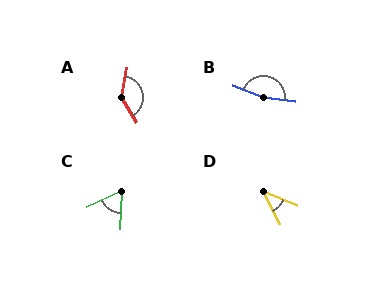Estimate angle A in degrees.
Approximately 137 degrees.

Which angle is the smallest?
D, at approximately 40 degrees.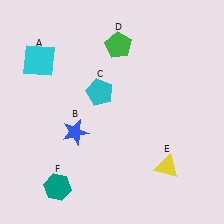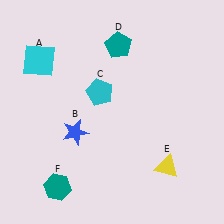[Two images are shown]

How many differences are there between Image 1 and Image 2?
There is 1 difference between the two images.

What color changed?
The pentagon (D) changed from green in Image 1 to teal in Image 2.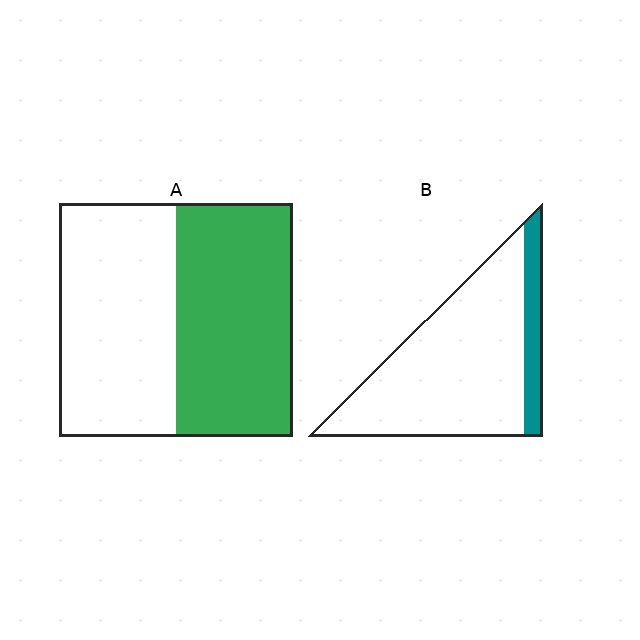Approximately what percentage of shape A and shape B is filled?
A is approximately 50% and B is approximately 15%.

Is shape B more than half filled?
No.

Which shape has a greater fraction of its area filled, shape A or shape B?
Shape A.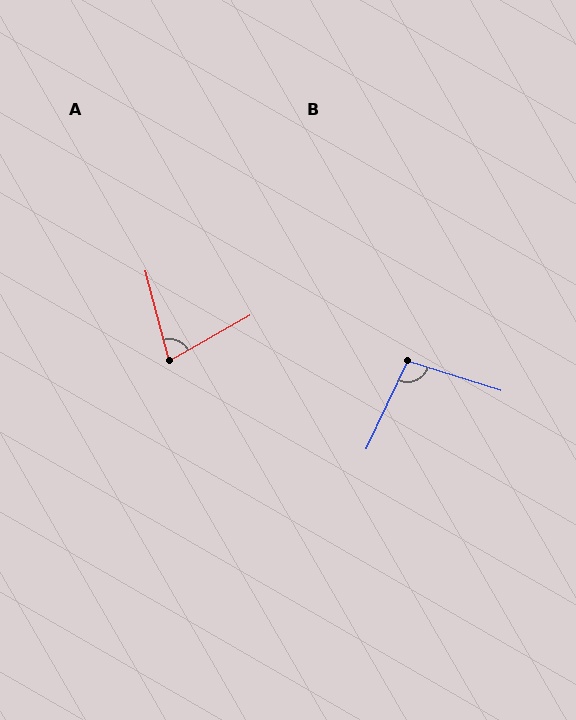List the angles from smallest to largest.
A (75°), B (97°).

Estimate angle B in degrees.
Approximately 97 degrees.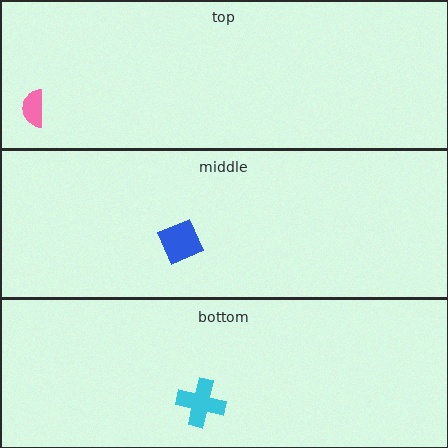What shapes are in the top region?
The pink semicircle.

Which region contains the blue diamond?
The middle region.